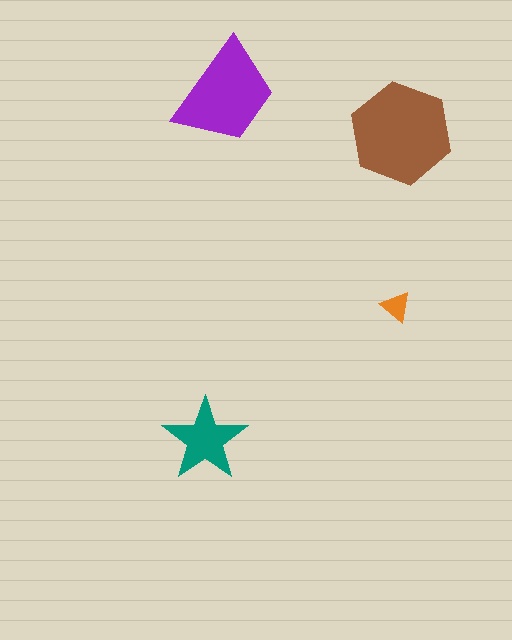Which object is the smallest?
The orange triangle.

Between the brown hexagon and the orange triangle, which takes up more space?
The brown hexagon.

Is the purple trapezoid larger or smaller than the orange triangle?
Larger.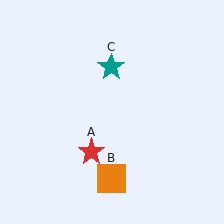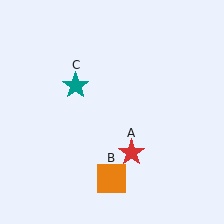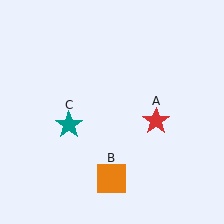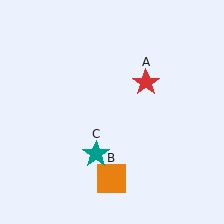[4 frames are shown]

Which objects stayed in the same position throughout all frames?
Orange square (object B) remained stationary.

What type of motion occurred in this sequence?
The red star (object A), teal star (object C) rotated counterclockwise around the center of the scene.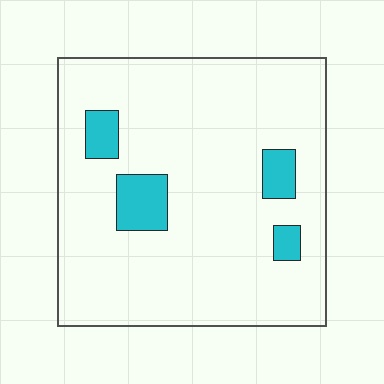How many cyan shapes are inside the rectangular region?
4.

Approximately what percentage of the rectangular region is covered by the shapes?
Approximately 10%.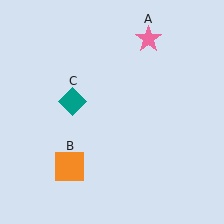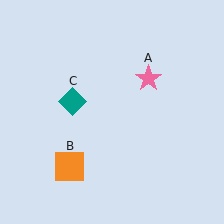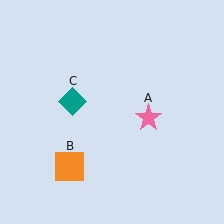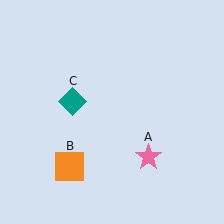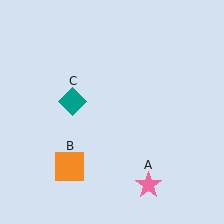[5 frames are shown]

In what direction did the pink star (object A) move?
The pink star (object A) moved down.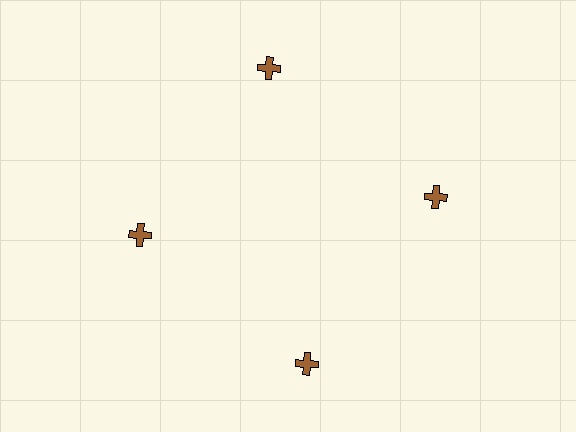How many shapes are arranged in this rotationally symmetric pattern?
There are 4 shapes, arranged in 4 groups of 1.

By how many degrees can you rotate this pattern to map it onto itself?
The pattern maps onto itself every 90 degrees of rotation.